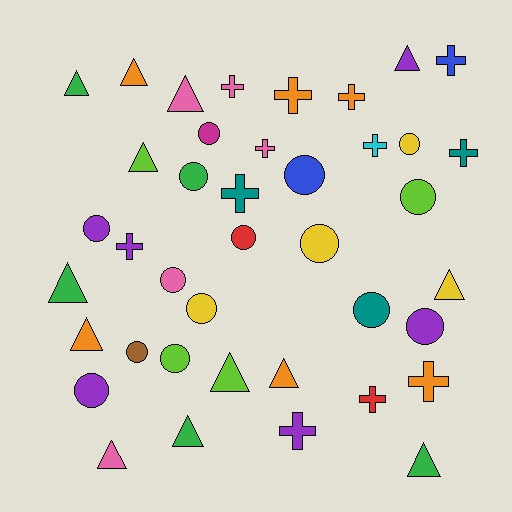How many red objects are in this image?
There are 2 red objects.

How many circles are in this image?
There are 15 circles.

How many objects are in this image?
There are 40 objects.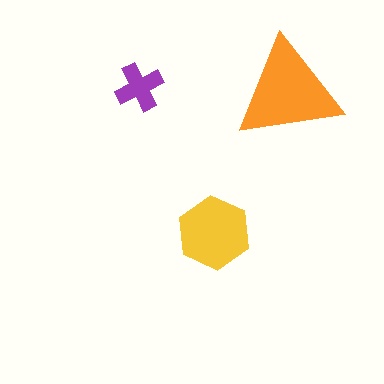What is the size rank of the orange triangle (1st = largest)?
1st.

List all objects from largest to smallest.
The orange triangle, the yellow hexagon, the purple cross.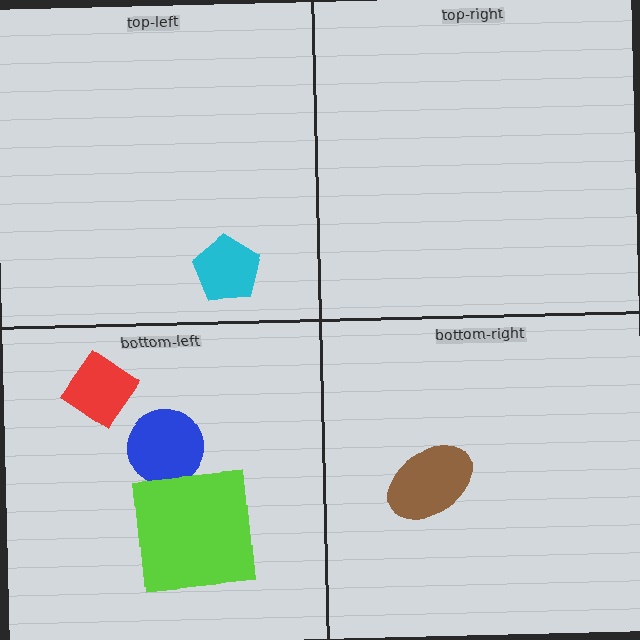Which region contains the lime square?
The bottom-left region.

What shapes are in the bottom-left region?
The red diamond, the blue circle, the lime square.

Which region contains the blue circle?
The bottom-left region.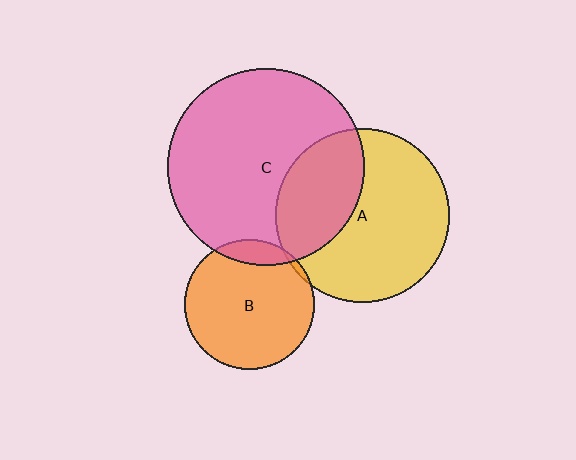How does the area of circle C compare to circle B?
Approximately 2.3 times.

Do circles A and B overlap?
Yes.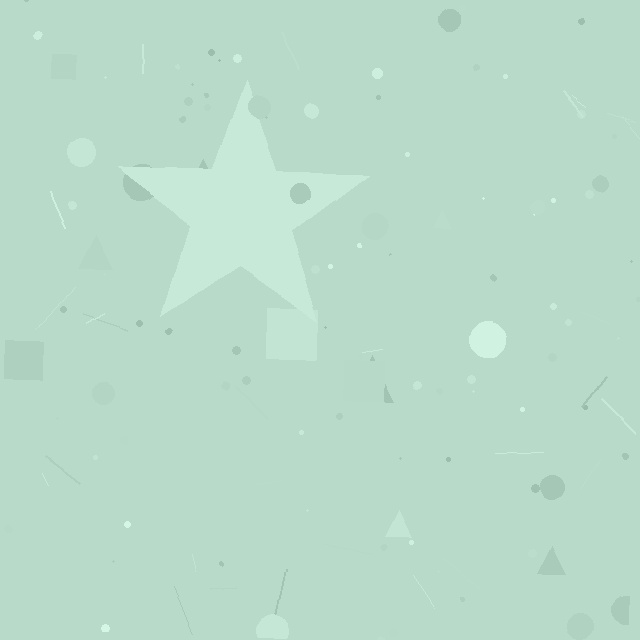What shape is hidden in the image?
A star is hidden in the image.